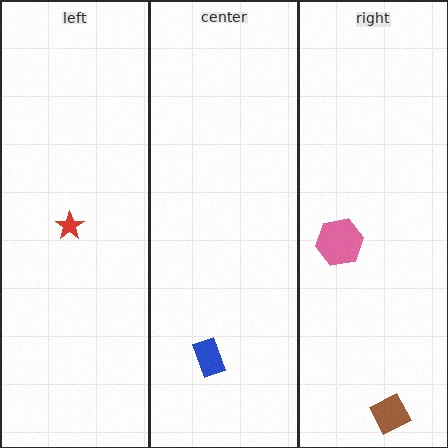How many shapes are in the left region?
1.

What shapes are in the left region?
The red star.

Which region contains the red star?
The left region.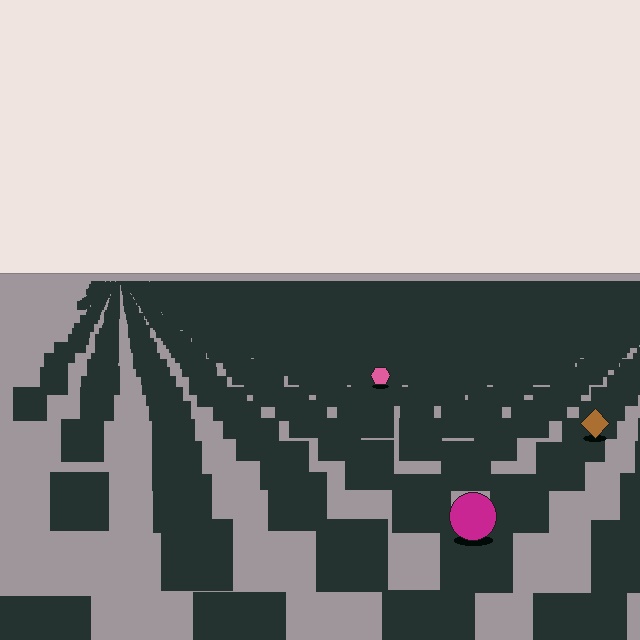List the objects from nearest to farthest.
From nearest to farthest: the magenta circle, the brown diamond, the pink hexagon.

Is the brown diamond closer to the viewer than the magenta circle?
No. The magenta circle is closer — you can tell from the texture gradient: the ground texture is coarser near it.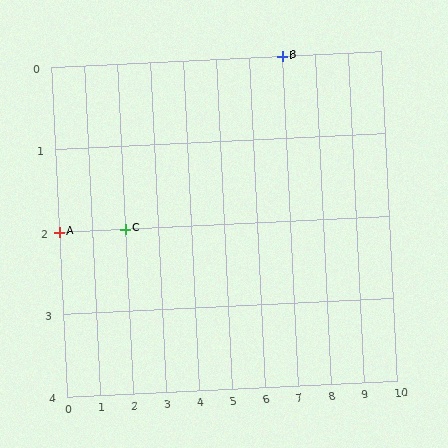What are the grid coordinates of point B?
Point B is at grid coordinates (7, 0).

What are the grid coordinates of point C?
Point C is at grid coordinates (2, 2).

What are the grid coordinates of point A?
Point A is at grid coordinates (0, 2).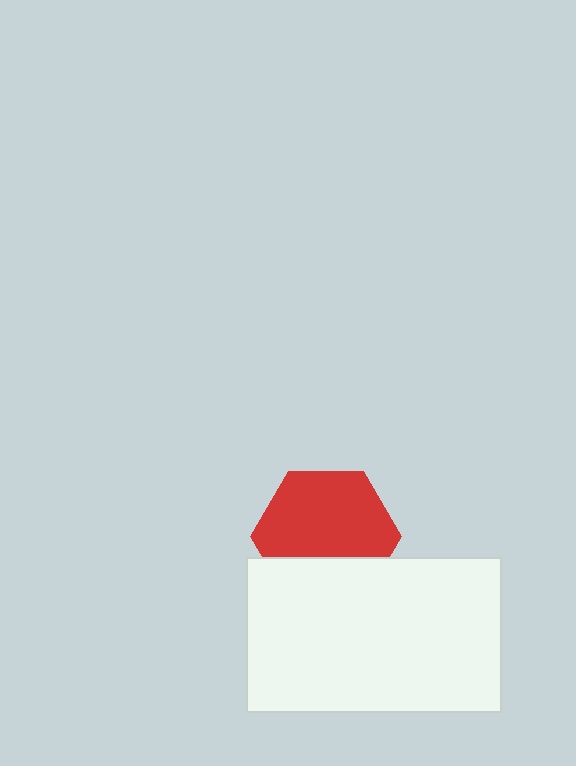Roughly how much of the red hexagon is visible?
Most of it is visible (roughly 70%).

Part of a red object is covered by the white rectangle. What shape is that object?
It is a hexagon.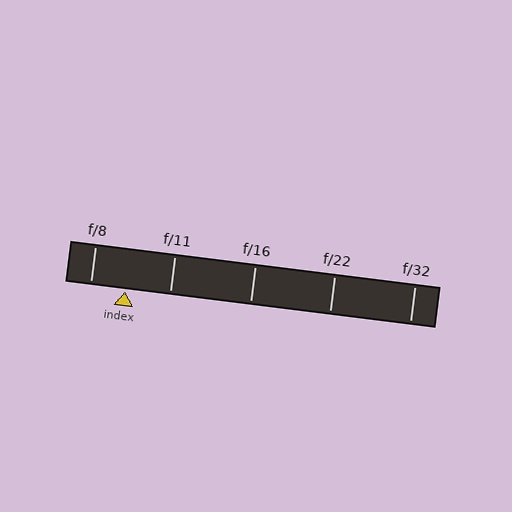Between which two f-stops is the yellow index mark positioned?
The index mark is between f/8 and f/11.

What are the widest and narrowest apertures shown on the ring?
The widest aperture shown is f/8 and the narrowest is f/32.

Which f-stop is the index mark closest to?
The index mark is closest to f/8.